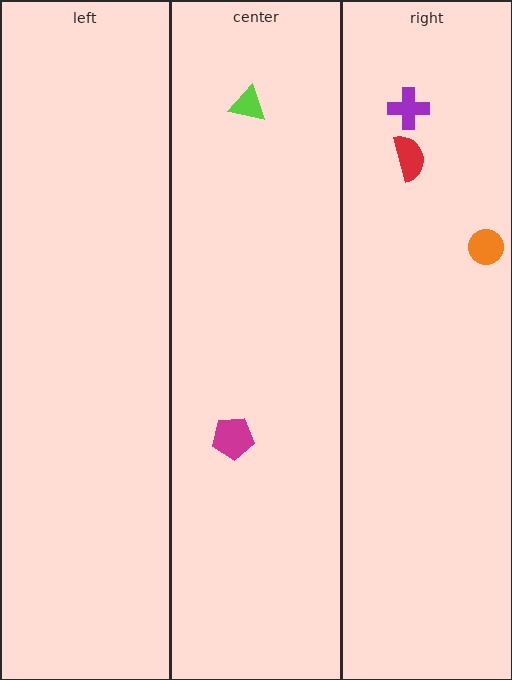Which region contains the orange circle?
The right region.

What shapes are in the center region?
The magenta pentagon, the lime triangle.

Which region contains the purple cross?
The right region.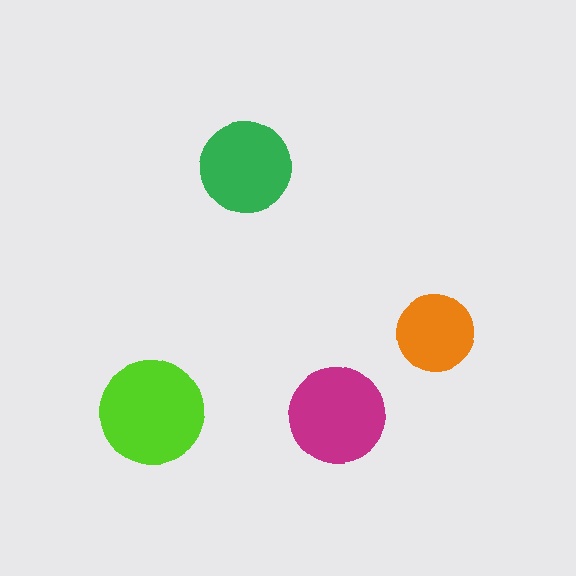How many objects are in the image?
There are 4 objects in the image.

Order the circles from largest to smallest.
the lime one, the magenta one, the green one, the orange one.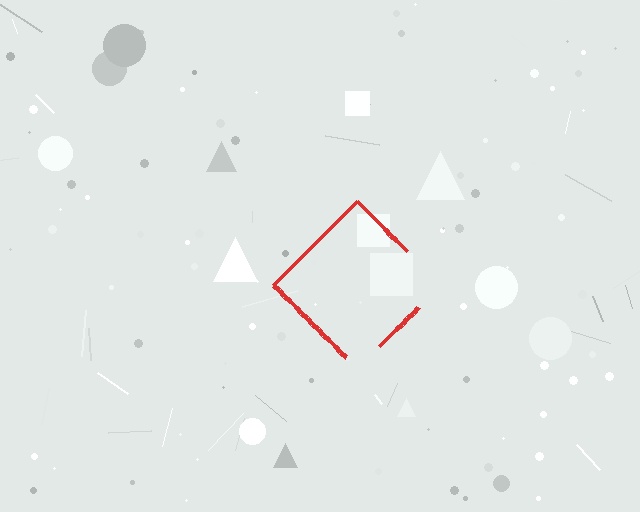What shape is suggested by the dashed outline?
The dashed outline suggests a diamond.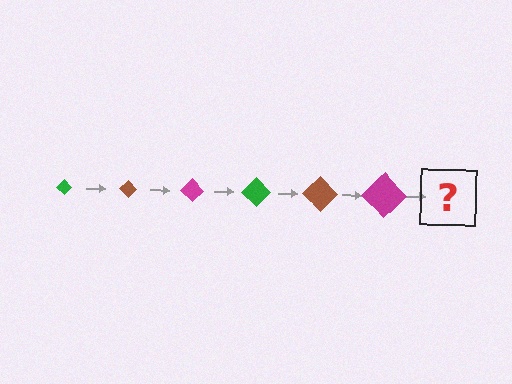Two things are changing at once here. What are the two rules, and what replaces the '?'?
The two rules are that the diamond grows larger each step and the color cycles through green, brown, and magenta. The '?' should be a green diamond, larger than the previous one.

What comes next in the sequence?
The next element should be a green diamond, larger than the previous one.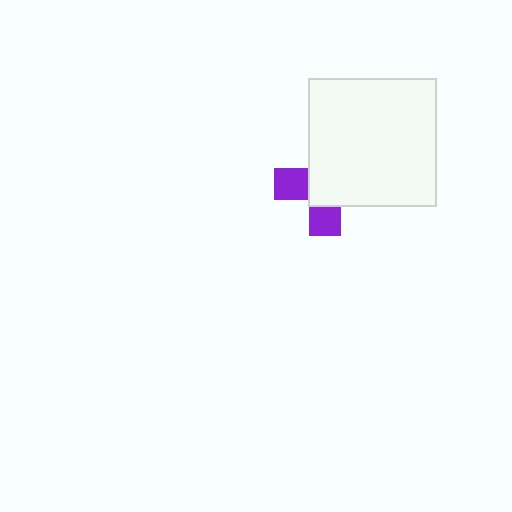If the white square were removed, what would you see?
You would see the complete purple cross.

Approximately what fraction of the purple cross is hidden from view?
Roughly 65% of the purple cross is hidden behind the white square.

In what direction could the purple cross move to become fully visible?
The purple cross could move toward the lower-left. That would shift it out from behind the white square entirely.